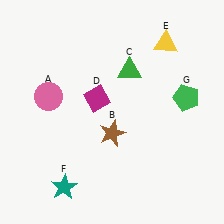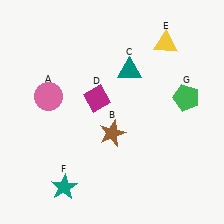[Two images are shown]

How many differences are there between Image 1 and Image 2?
There is 1 difference between the two images.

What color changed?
The triangle (C) changed from green in Image 1 to teal in Image 2.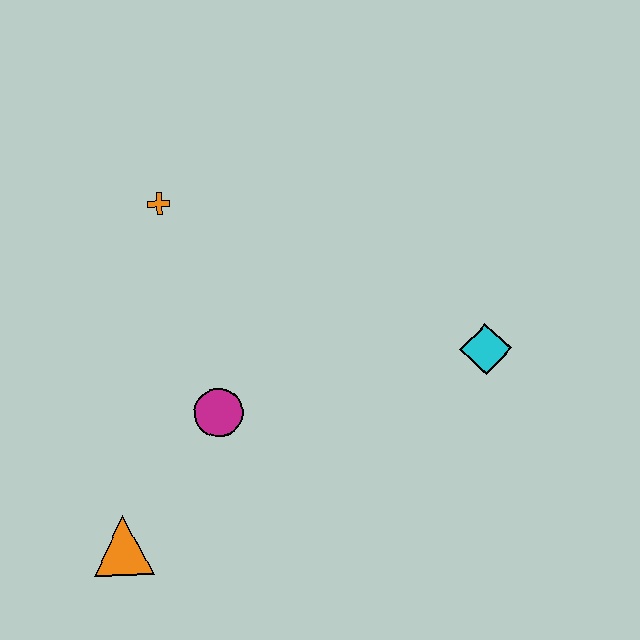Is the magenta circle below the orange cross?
Yes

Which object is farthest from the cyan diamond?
The orange triangle is farthest from the cyan diamond.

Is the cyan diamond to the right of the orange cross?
Yes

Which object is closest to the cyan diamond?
The magenta circle is closest to the cyan diamond.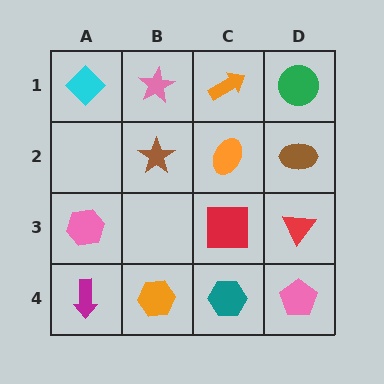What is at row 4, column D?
A pink pentagon.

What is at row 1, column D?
A green circle.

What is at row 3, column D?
A red triangle.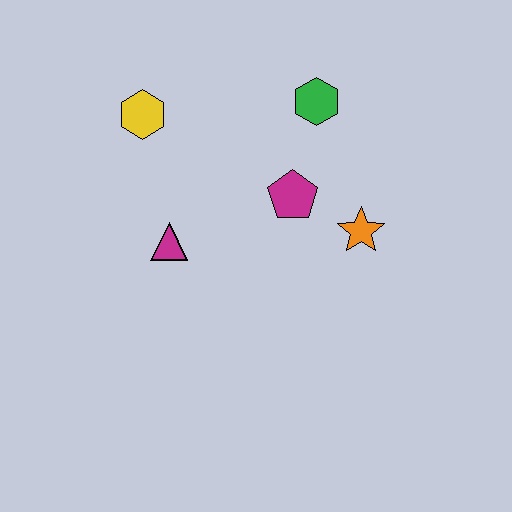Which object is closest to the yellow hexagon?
The magenta triangle is closest to the yellow hexagon.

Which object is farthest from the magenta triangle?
The green hexagon is farthest from the magenta triangle.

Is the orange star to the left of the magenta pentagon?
No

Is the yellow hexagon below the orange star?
No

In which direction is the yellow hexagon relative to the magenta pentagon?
The yellow hexagon is to the left of the magenta pentagon.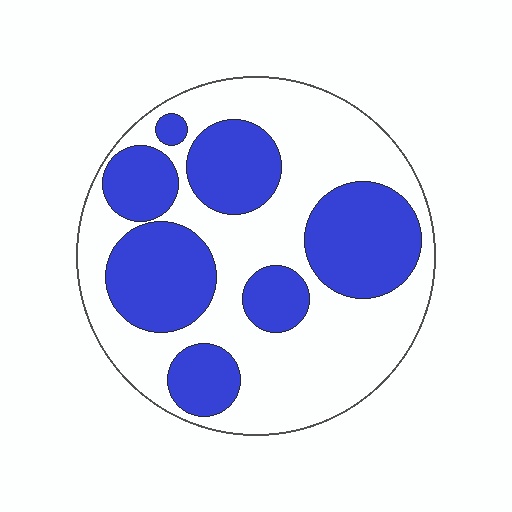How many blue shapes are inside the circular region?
7.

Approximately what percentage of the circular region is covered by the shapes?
Approximately 40%.